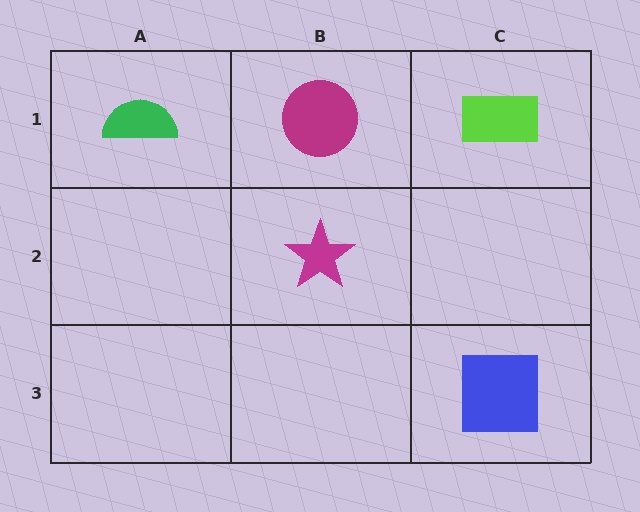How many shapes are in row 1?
3 shapes.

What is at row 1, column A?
A green semicircle.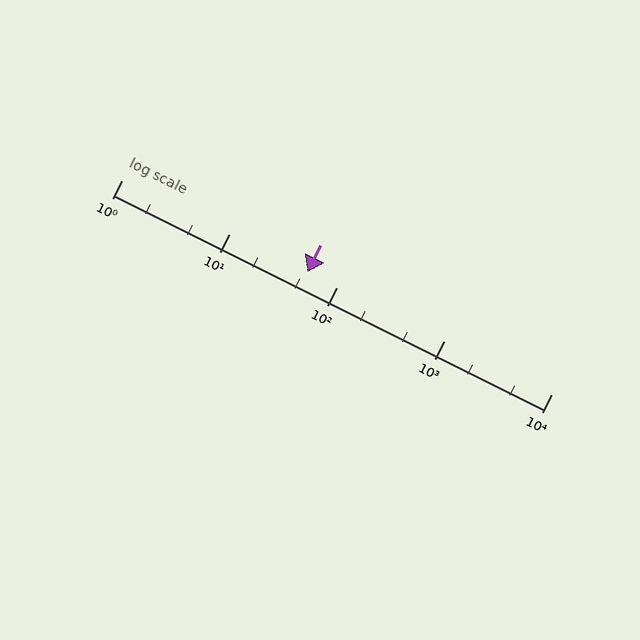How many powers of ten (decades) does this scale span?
The scale spans 4 decades, from 1 to 10000.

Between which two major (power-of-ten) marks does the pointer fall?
The pointer is between 10 and 100.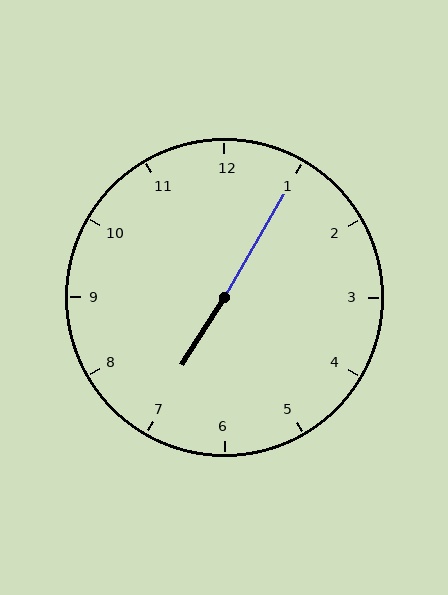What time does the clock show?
7:05.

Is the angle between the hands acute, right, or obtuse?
It is obtuse.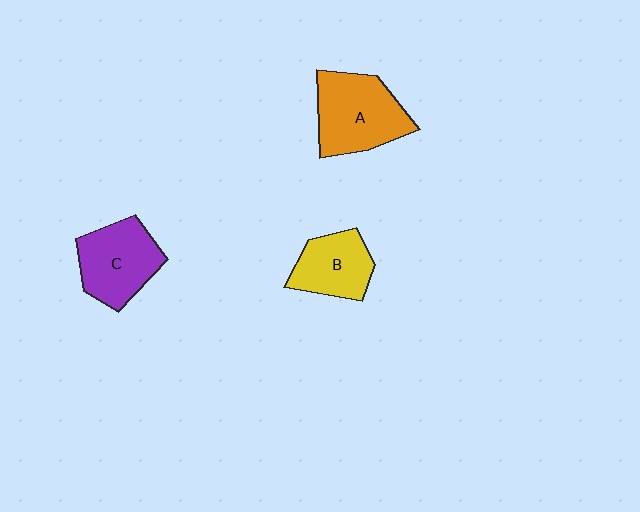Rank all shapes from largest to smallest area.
From largest to smallest: A (orange), C (purple), B (yellow).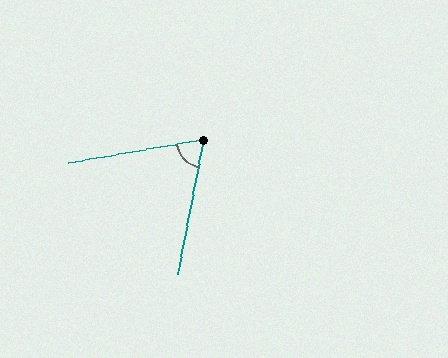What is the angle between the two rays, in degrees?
Approximately 69 degrees.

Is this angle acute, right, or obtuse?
It is acute.